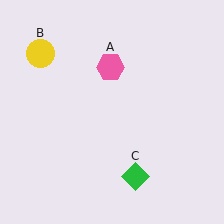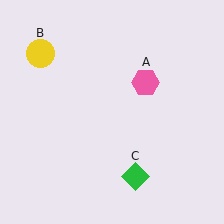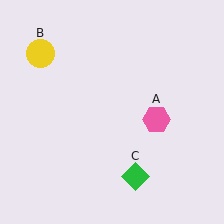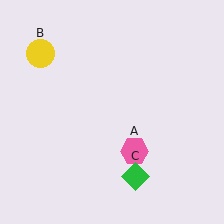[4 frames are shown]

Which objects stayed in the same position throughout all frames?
Yellow circle (object B) and green diamond (object C) remained stationary.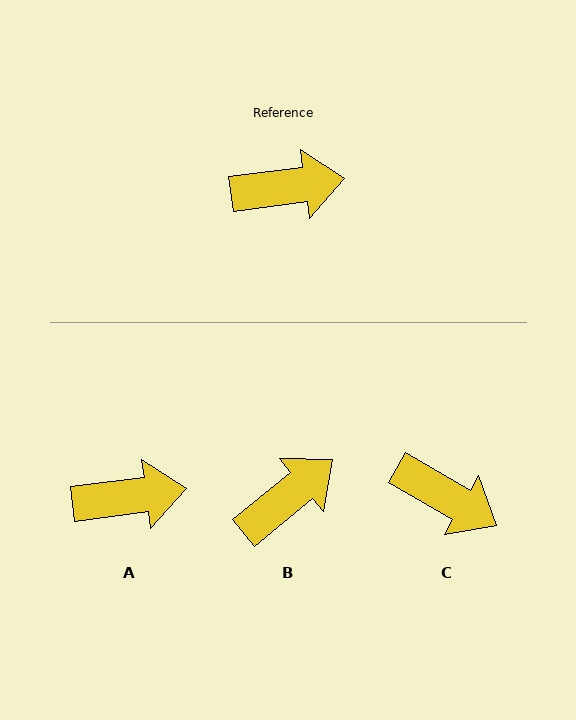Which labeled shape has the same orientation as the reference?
A.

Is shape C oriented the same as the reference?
No, it is off by about 38 degrees.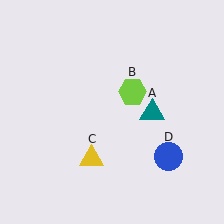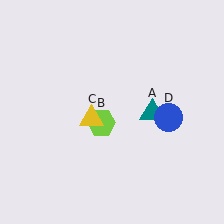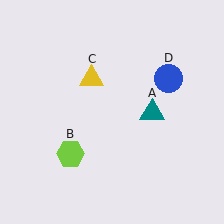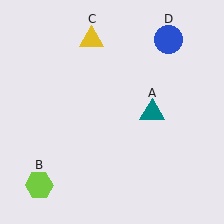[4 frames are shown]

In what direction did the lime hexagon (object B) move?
The lime hexagon (object B) moved down and to the left.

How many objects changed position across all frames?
3 objects changed position: lime hexagon (object B), yellow triangle (object C), blue circle (object D).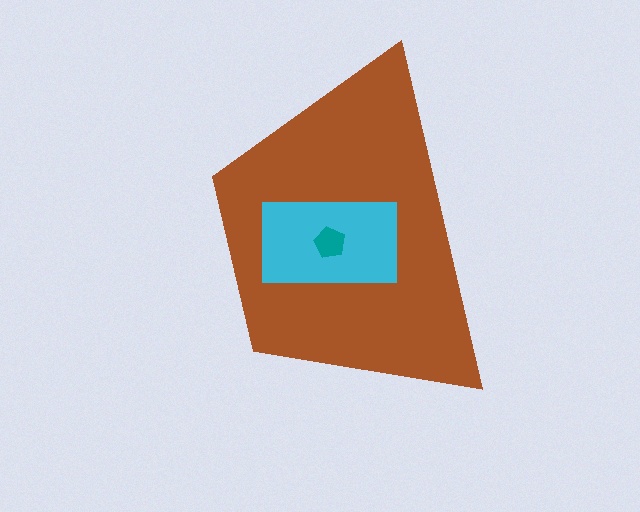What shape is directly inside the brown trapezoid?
The cyan rectangle.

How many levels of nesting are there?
3.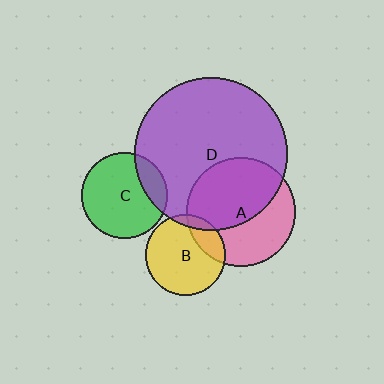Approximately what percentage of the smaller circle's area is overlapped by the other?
Approximately 20%.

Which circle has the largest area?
Circle D (purple).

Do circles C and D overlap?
Yes.